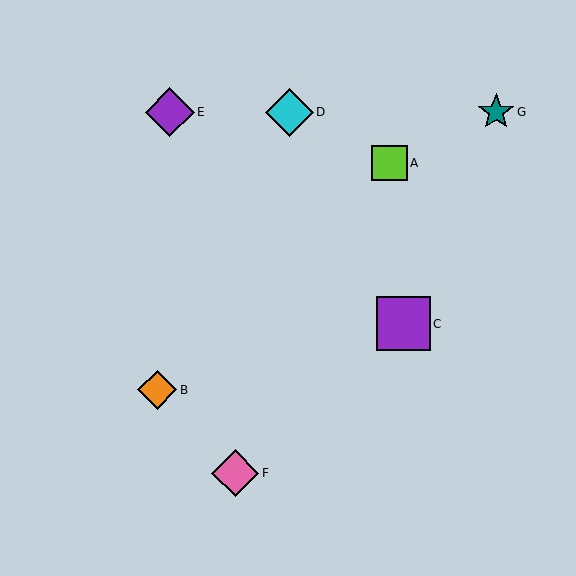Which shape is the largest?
The purple square (labeled C) is the largest.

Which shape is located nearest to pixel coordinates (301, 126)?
The cyan diamond (labeled D) at (290, 112) is nearest to that location.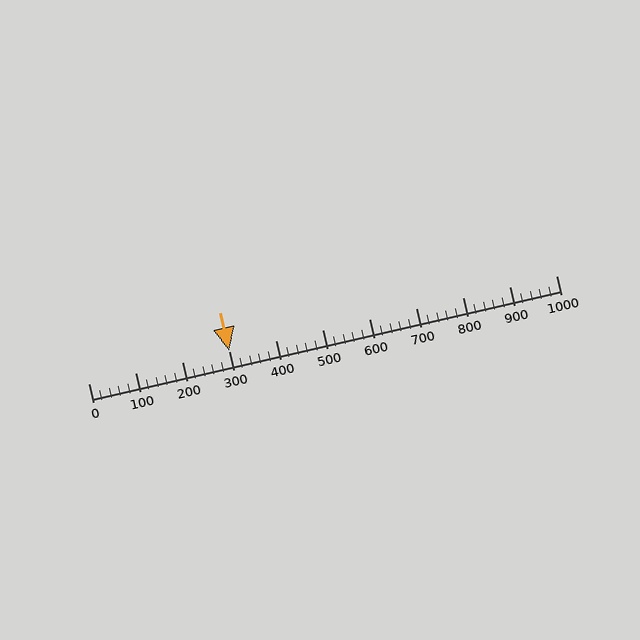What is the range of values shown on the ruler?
The ruler shows values from 0 to 1000.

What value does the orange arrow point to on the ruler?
The orange arrow points to approximately 301.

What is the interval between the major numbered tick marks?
The major tick marks are spaced 100 units apart.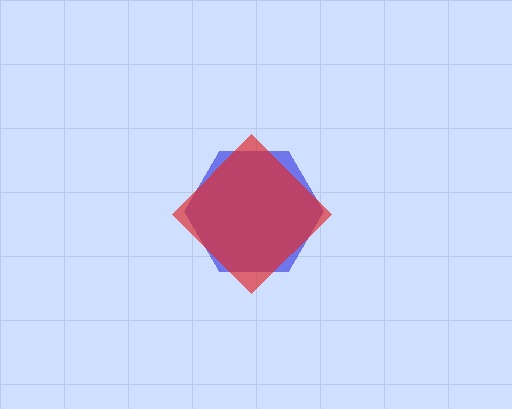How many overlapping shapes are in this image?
There are 2 overlapping shapes in the image.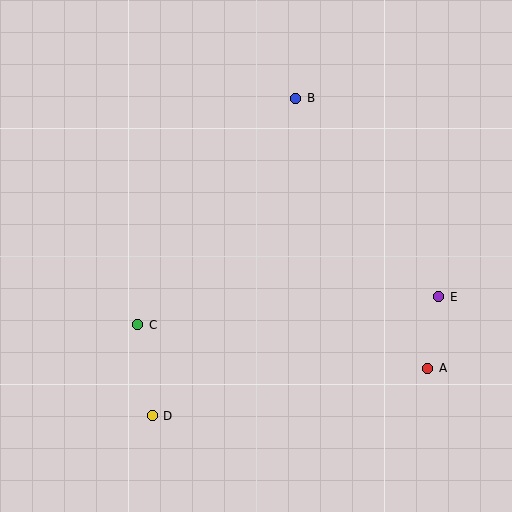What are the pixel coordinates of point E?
Point E is at (439, 297).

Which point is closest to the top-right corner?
Point B is closest to the top-right corner.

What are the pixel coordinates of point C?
Point C is at (138, 325).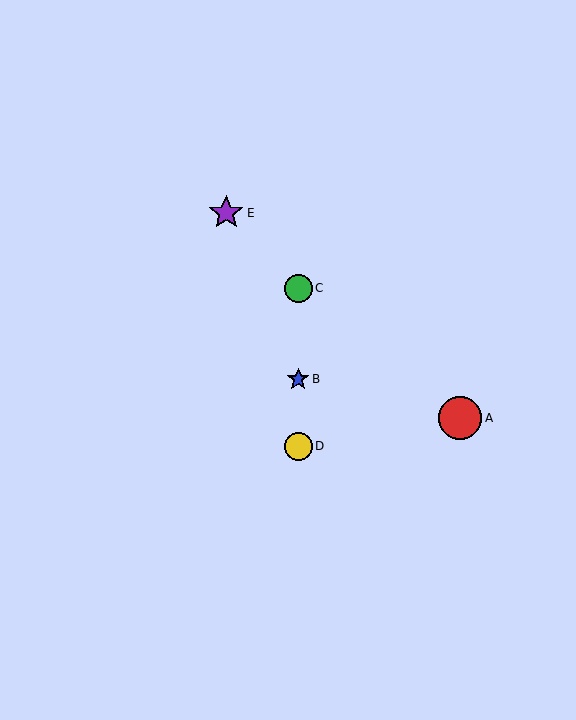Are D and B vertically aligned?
Yes, both are at x≈298.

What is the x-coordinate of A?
Object A is at x≈460.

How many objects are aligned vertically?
3 objects (B, C, D) are aligned vertically.